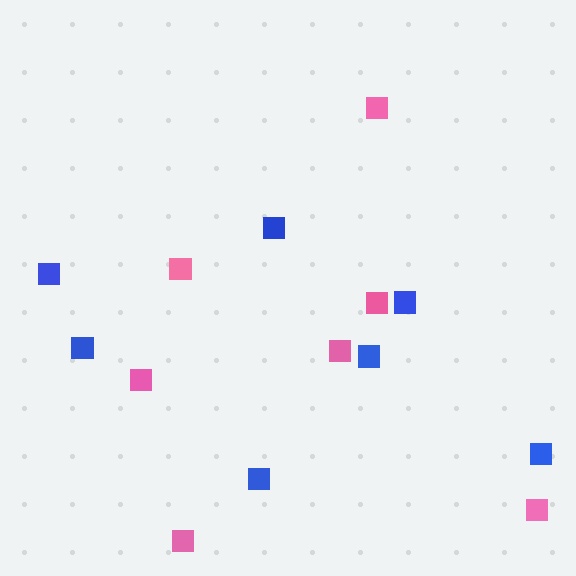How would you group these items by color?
There are 2 groups: one group of pink squares (7) and one group of blue squares (7).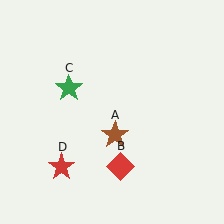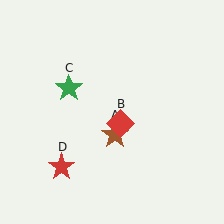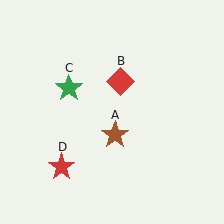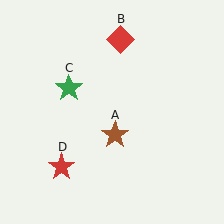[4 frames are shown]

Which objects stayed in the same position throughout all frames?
Brown star (object A) and green star (object C) and red star (object D) remained stationary.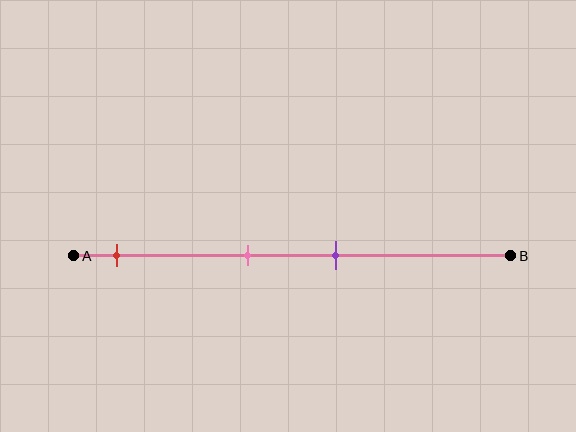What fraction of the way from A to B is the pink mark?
The pink mark is approximately 40% (0.4) of the way from A to B.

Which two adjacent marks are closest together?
The pink and purple marks are the closest adjacent pair.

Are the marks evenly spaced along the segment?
No, the marks are not evenly spaced.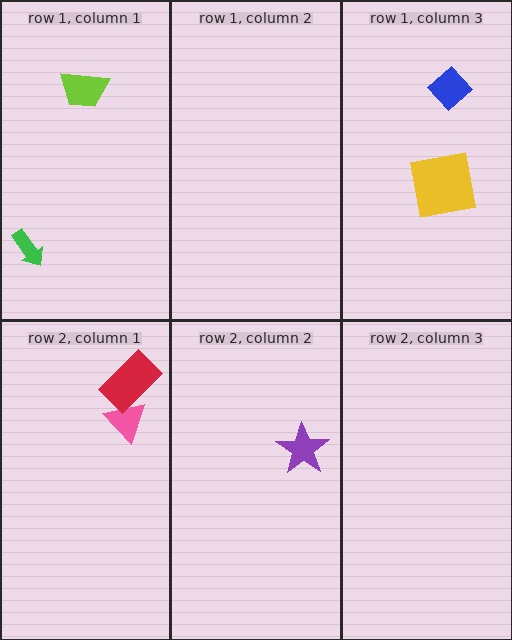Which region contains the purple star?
The row 2, column 2 region.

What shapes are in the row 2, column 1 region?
The pink triangle, the red rectangle.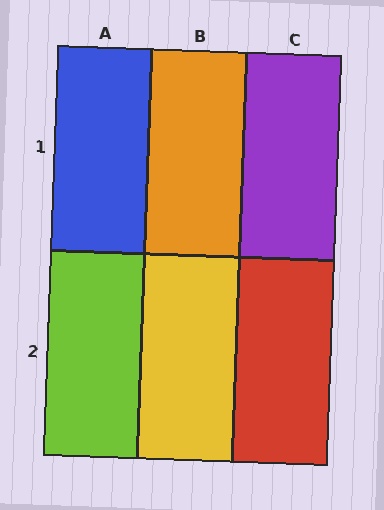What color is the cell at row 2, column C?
Red.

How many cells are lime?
1 cell is lime.